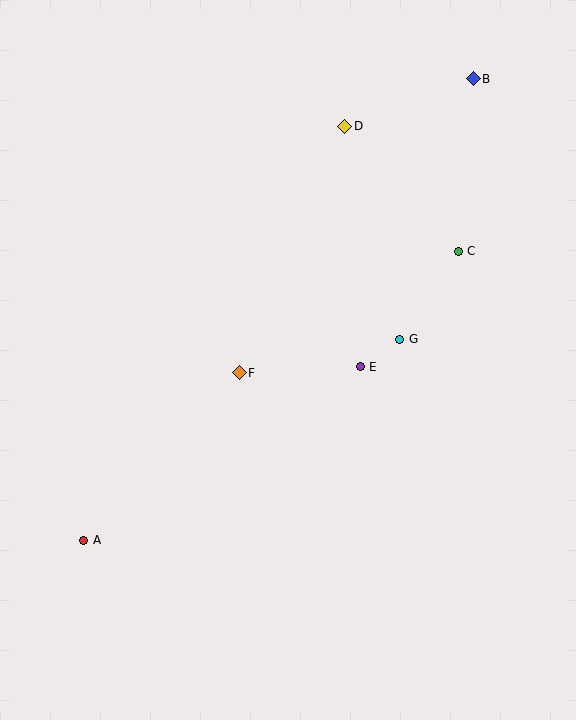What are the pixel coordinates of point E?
Point E is at (360, 367).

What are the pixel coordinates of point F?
Point F is at (239, 373).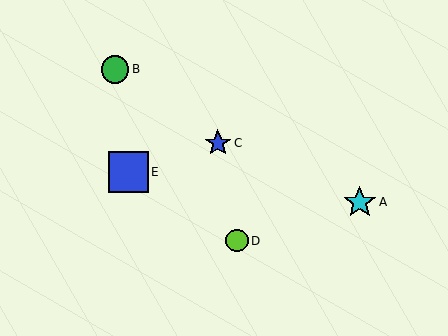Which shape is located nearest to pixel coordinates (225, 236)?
The lime circle (labeled D) at (237, 241) is nearest to that location.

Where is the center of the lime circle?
The center of the lime circle is at (237, 241).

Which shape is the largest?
The blue square (labeled E) is the largest.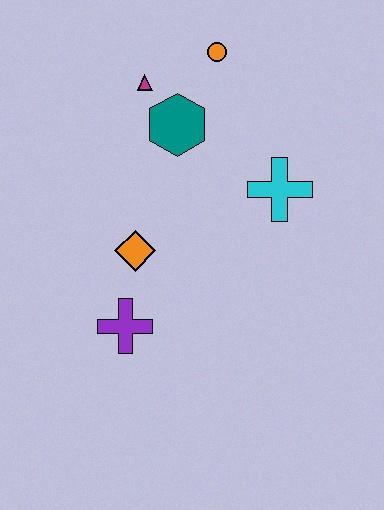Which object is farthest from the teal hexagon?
The purple cross is farthest from the teal hexagon.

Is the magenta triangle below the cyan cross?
No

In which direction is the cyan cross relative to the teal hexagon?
The cyan cross is to the right of the teal hexagon.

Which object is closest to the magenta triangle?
The teal hexagon is closest to the magenta triangle.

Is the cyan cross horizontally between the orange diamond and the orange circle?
No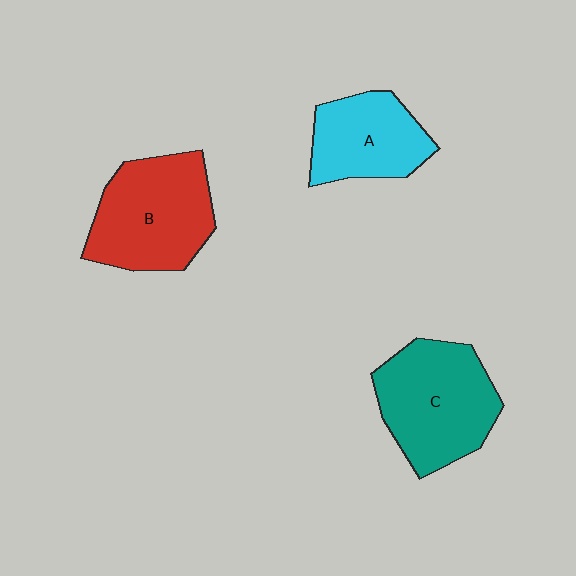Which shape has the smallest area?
Shape A (cyan).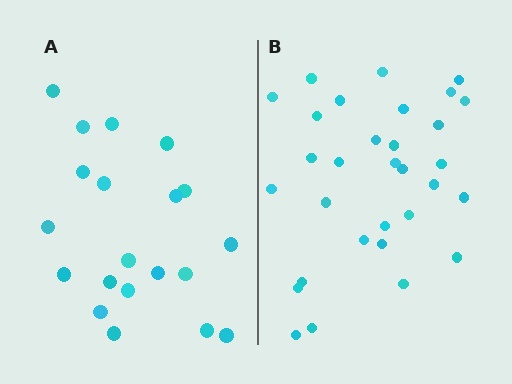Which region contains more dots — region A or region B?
Region B (the right region) has more dots.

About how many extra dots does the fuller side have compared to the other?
Region B has roughly 12 or so more dots than region A.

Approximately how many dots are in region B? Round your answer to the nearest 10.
About 30 dots. (The exact count is 31, which rounds to 30.)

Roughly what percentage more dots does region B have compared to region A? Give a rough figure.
About 55% more.